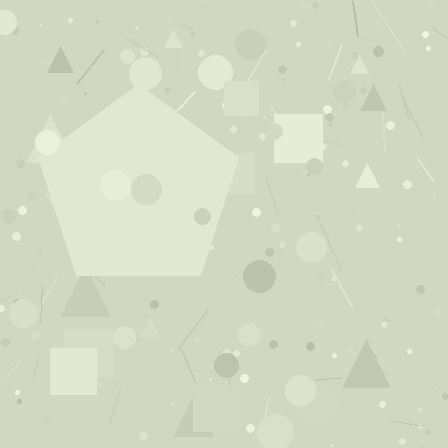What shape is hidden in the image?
A pentagon is hidden in the image.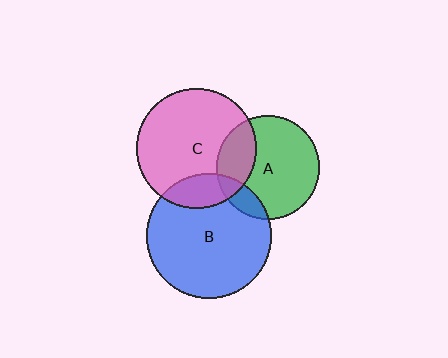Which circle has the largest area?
Circle B (blue).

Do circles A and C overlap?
Yes.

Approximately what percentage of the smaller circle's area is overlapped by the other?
Approximately 25%.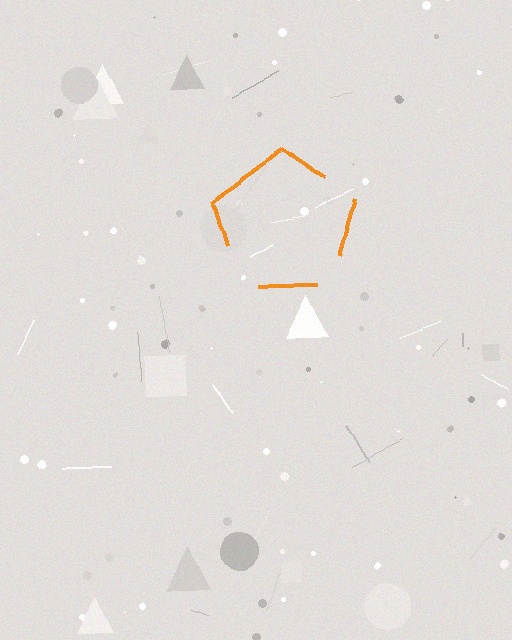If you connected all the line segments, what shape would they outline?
They would outline a pentagon.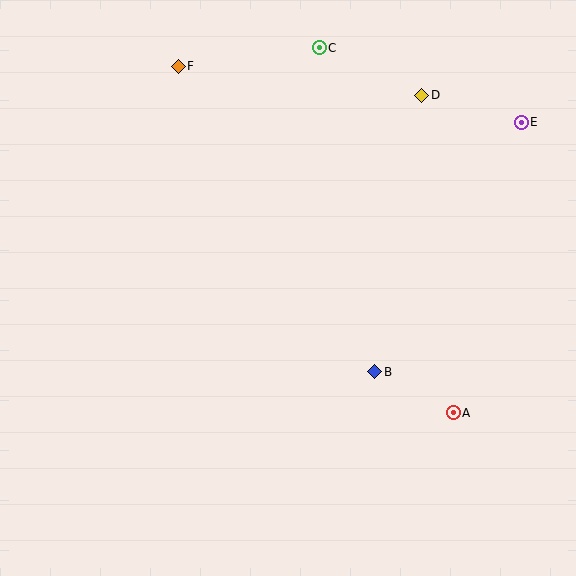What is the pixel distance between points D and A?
The distance between D and A is 319 pixels.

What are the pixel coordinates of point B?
Point B is at (375, 372).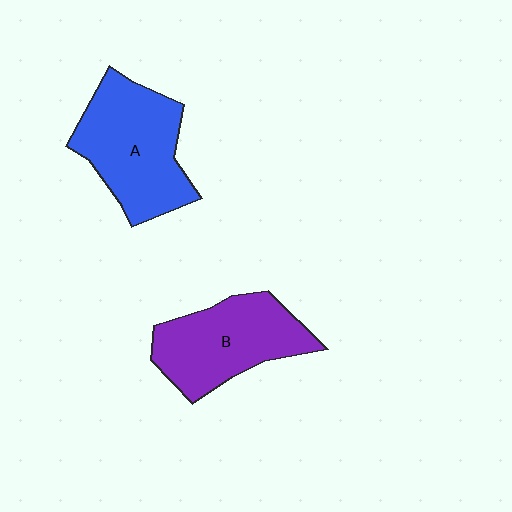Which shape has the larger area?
Shape A (blue).